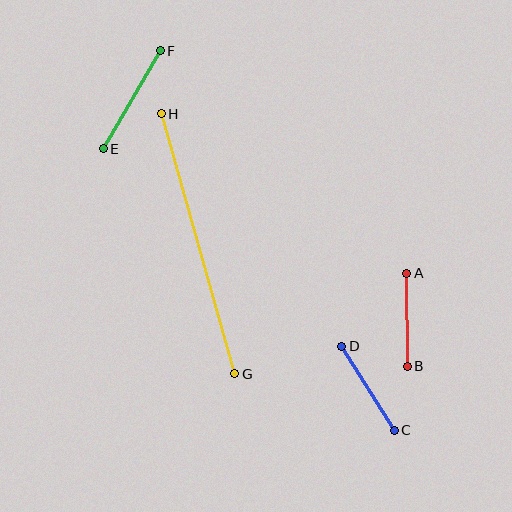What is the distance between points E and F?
The distance is approximately 113 pixels.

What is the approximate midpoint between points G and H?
The midpoint is at approximately (198, 244) pixels.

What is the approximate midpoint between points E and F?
The midpoint is at approximately (132, 100) pixels.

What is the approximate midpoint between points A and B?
The midpoint is at approximately (407, 320) pixels.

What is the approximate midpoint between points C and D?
The midpoint is at approximately (368, 388) pixels.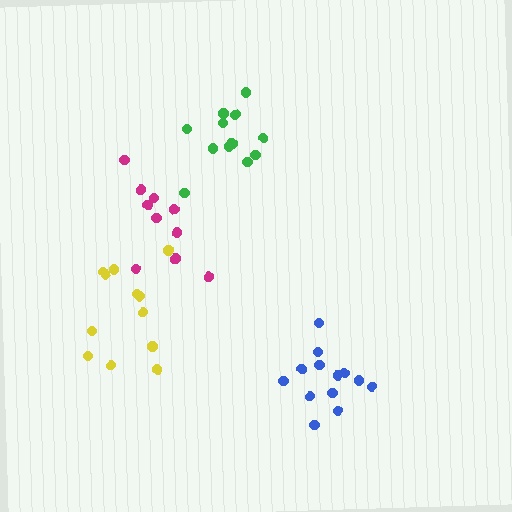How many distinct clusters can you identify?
There are 4 distinct clusters.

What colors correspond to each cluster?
The clusters are colored: blue, green, yellow, magenta.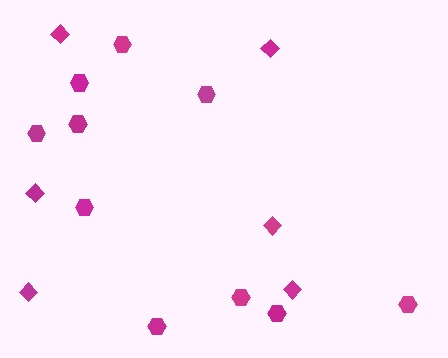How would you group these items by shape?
There are 2 groups: one group of hexagons (10) and one group of diamonds (6).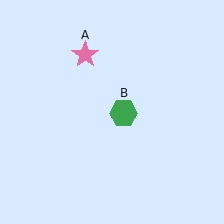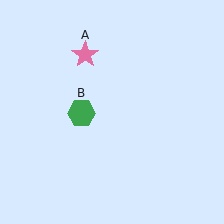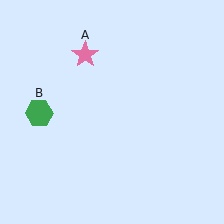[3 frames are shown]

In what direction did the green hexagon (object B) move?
The green hexagon (object B) moved left.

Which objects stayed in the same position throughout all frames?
Pink star (object A) remained stationary.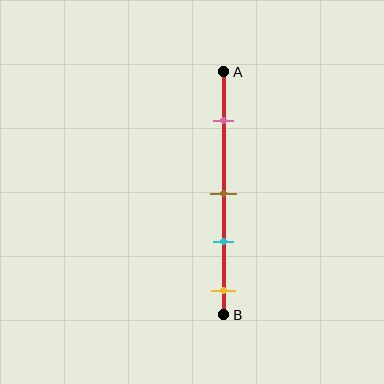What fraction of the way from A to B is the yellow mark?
The yellow mark is approximately 90% (0.9) of the way from A to B.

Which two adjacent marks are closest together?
The brown and cyan marks are the closest adjacent pair.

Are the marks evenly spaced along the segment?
No, the marks are not evenly spaced.